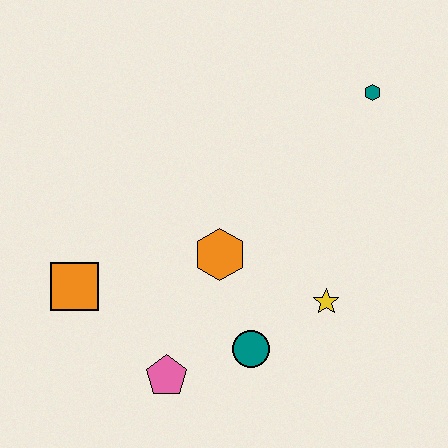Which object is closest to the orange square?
The pink pentagon is closest to the orange square.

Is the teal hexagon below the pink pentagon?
No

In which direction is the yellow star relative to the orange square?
The yellow star is to the right of the orange square.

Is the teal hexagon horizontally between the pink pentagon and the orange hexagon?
No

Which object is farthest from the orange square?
The teal hexagon is farthest from the orange square.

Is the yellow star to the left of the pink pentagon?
No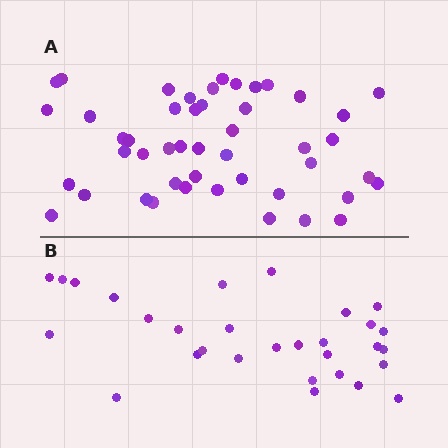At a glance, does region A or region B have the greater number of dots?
Region A (the top region) has more dots.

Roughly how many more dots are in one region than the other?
Region A has approximately 15 more dots than region B.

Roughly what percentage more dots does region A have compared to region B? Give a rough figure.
About 55% more.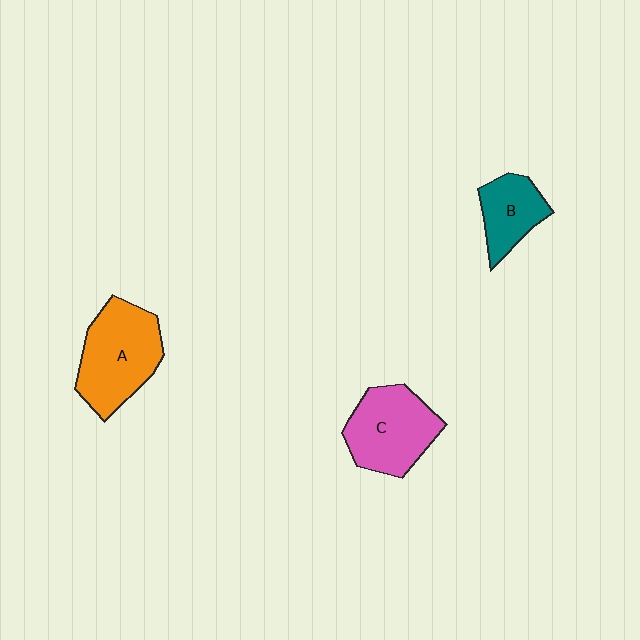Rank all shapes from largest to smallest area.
From largest to smallest: A (orange), C (pink), B (teal).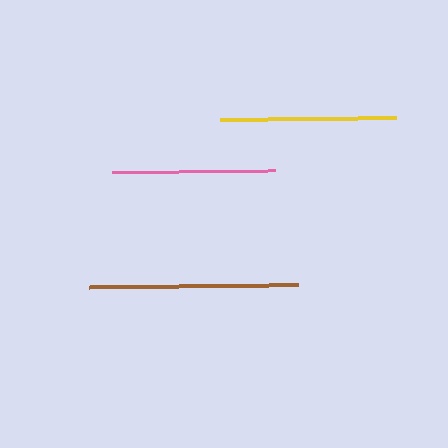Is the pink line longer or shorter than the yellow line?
The yellow line is longer than the pink line.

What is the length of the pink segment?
The pink segment is approximately 163 pixels long.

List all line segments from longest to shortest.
From longest to shortest: brown, yellow, pink.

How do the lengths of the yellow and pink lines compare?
The yellow and pink lines are approximately the same length.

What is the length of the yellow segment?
The yellow segment is approximately 176 pixels long.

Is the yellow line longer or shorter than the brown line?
The brown line is longer than the yellow line.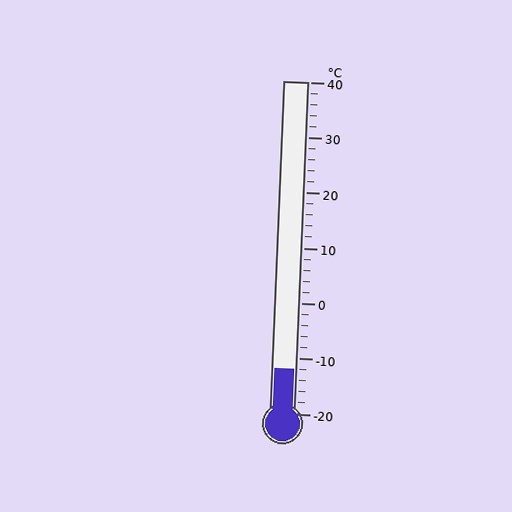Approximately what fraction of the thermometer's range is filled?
The thermometer is filled to approximately 15% of its range.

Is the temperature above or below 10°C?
The temperature is below 10°C.